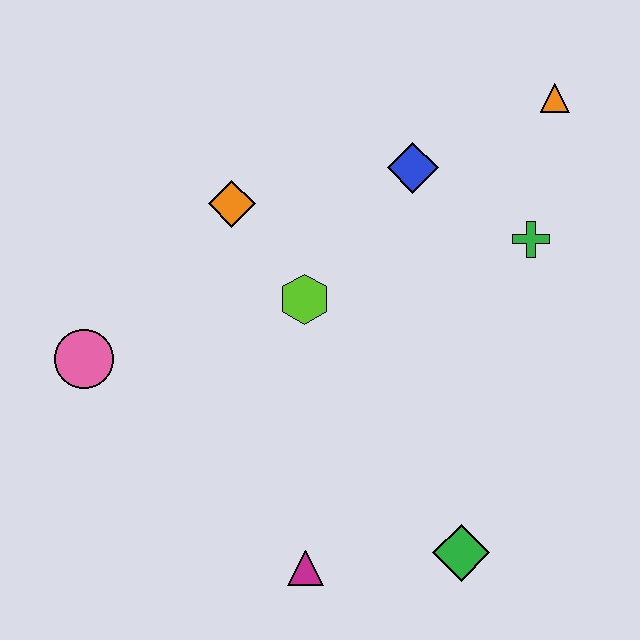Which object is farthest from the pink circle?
The orange triangle is farthest from the pink circle.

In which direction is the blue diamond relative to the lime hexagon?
The blue diamond is above the lime hexagon.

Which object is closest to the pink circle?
The orange diamond is closest to the pink circle.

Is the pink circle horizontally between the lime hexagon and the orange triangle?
No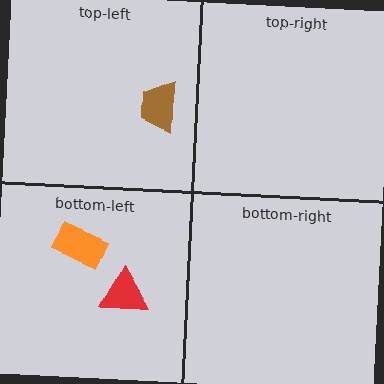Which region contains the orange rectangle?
The bottom-left region.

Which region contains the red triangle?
The bottom-left region.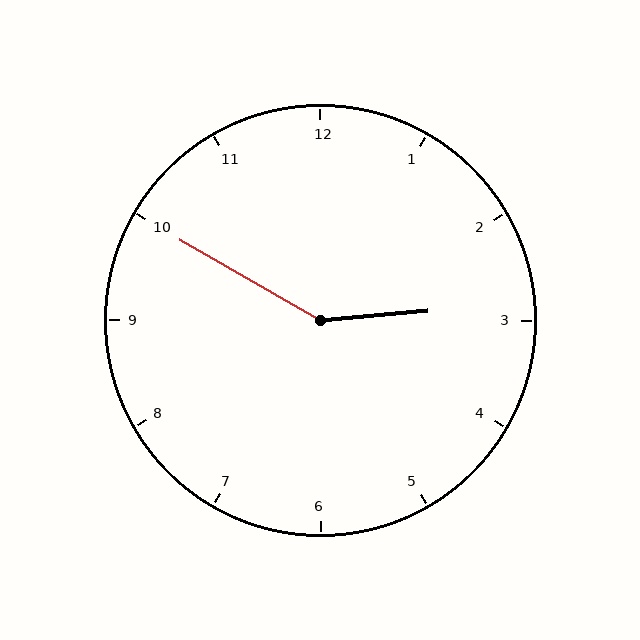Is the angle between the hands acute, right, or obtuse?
It is obtuse.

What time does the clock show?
2:50.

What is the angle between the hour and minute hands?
Approximately 145 degrees.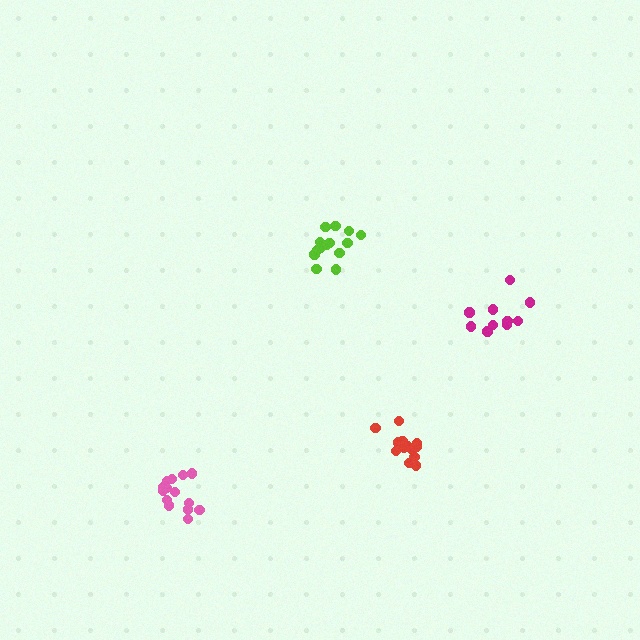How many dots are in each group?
Group 1: 14 dots, Group 2: 10 dots, Group 3: 14 dots, Group 4: 13 dots (51 total).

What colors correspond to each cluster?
The clusters are colored: pink, magenta, lime, red.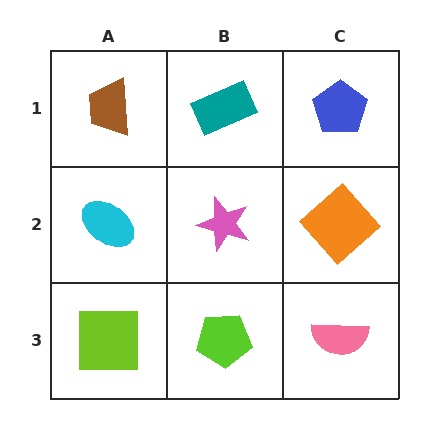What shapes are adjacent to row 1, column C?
An orange diamond (row 2, column C), a teal rectangle (row 1, column B).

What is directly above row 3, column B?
A pink star.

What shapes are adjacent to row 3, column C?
An orange diamond (row 2, column C), a lime pentagon (row 3, column B).